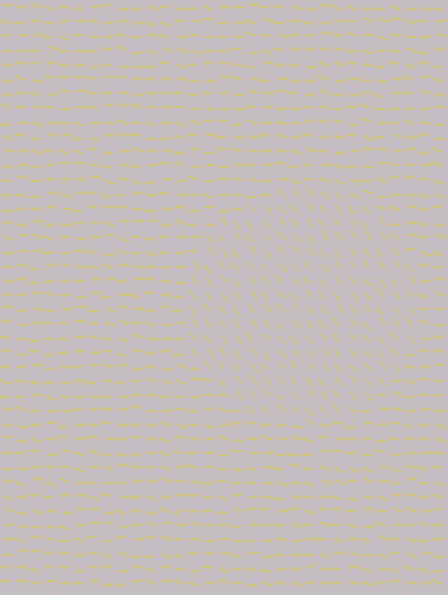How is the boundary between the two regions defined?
The boundary is defined purely by a change in line orientation (approximately 45 degrees difference). All lines are the same color and thickness.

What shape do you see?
I see a circle.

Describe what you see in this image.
The image is filled with small yellow line segments. A circle region in the image has lines oriented differently from the surrounding lines, creating a visible texture boundary.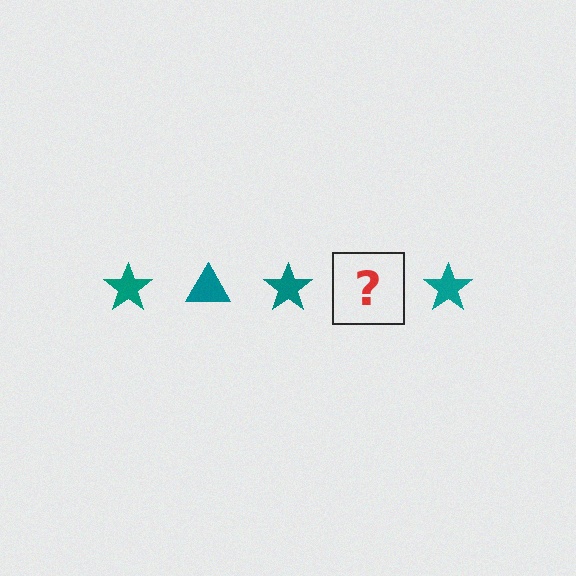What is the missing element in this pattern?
The missing element is a teal triangle.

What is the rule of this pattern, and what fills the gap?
The rule is that the pattern cycles through star, triangle shapes in teal. The gap should be filled with a teal triangle.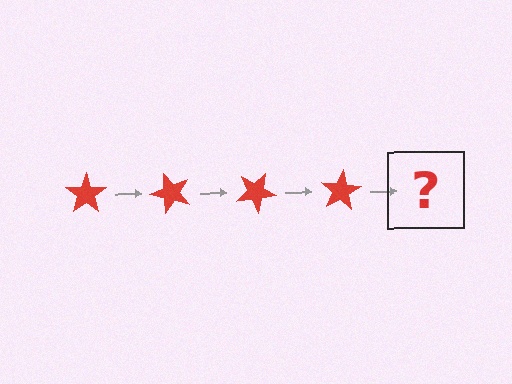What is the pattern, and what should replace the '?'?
The pattern is that the star rotates 50 degrees each step. The '?' should be a red star rotated 200 degrees.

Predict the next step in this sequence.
The next step is a red star rotated 200 degrees.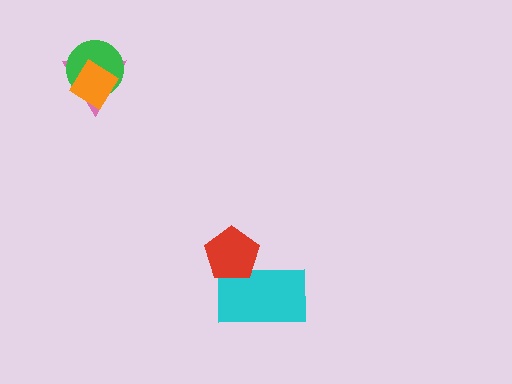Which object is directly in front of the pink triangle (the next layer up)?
The green circle is directly in front of the pink triangle.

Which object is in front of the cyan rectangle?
The red pentagon is in front of the cyan rectangle.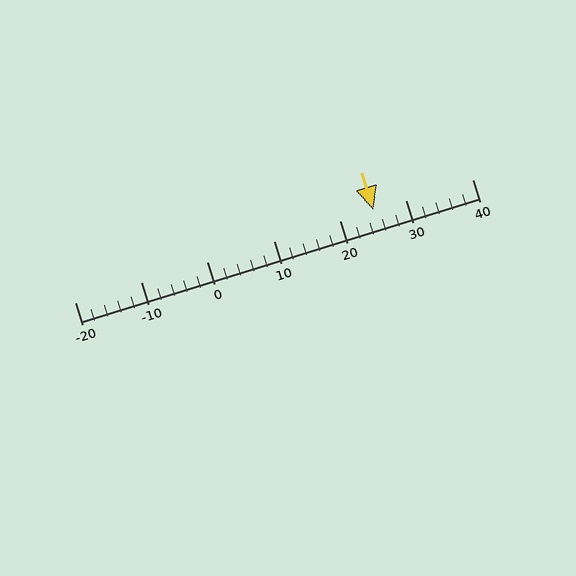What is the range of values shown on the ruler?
The ruler shows values from -20 to 40.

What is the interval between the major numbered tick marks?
The major tick marks are spaced 10 units apart.